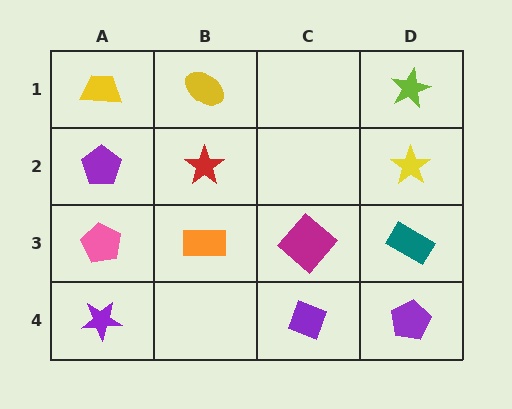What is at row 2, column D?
A yellow star.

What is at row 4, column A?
A purple star.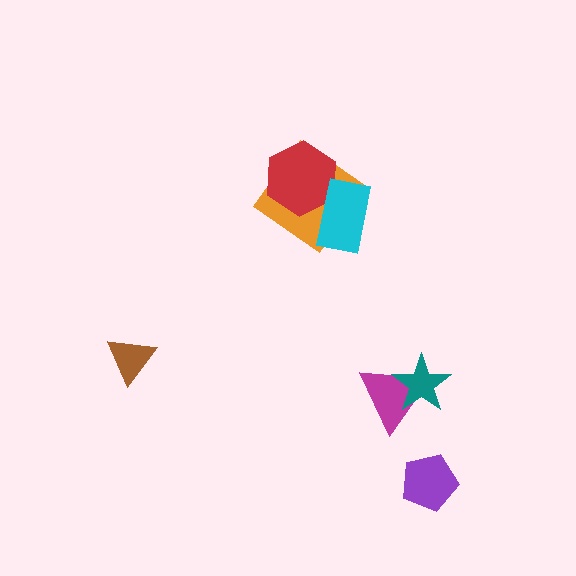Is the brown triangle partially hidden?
No, no other shape covers it.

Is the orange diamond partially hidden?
Yes, it is partially covered by another shape.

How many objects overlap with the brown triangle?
0 objects overlap with the brown triangle.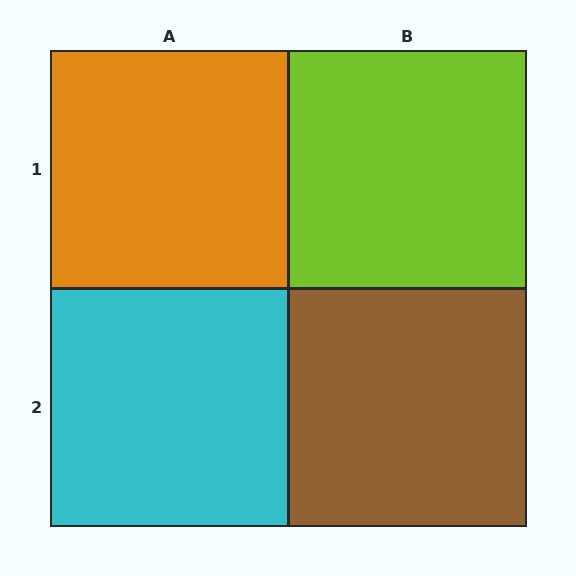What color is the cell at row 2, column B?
Brown.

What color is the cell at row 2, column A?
Cyan.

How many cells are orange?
1 cell is orange.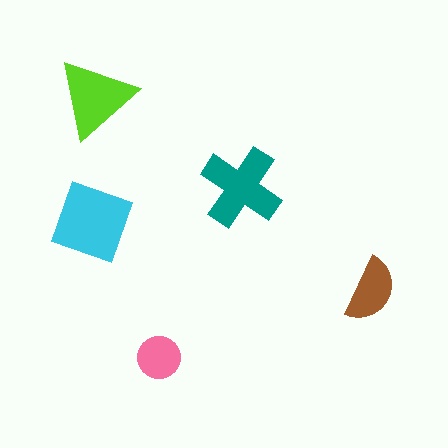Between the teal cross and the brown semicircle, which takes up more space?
The teal cross.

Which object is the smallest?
The pink circle.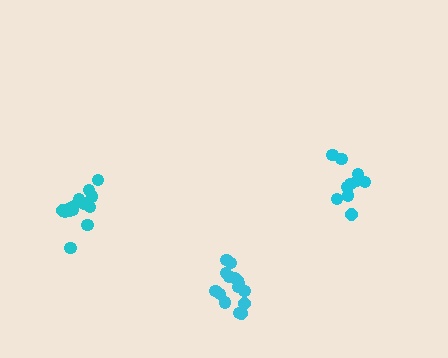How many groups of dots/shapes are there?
There are 3 groups.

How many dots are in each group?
Group 1: 15 dots, Group 2: 14 dots, Group 3: 11 dots (40 total).